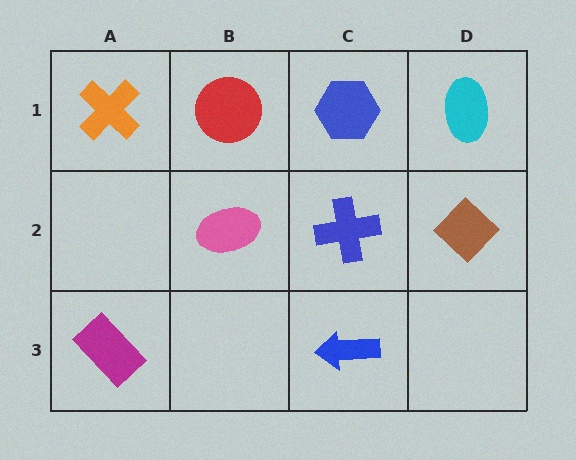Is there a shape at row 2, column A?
No, that cell is empty.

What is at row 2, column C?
A blue cross.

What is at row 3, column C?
A blue arrow.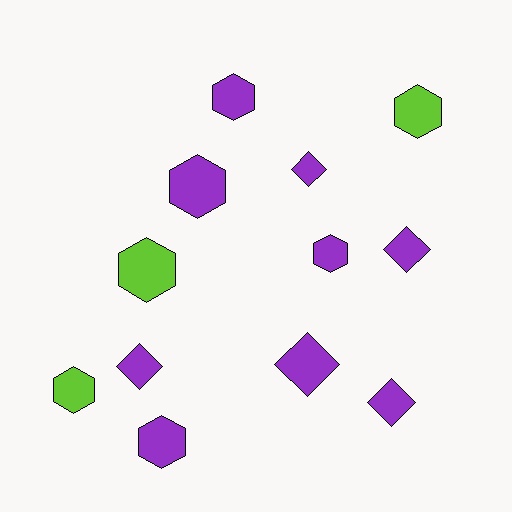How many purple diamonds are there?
There are 5 purple diamonds.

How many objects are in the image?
There are 12 objects.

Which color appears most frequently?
Purple, with 9 objects.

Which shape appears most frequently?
Hexagon, with 7 objects.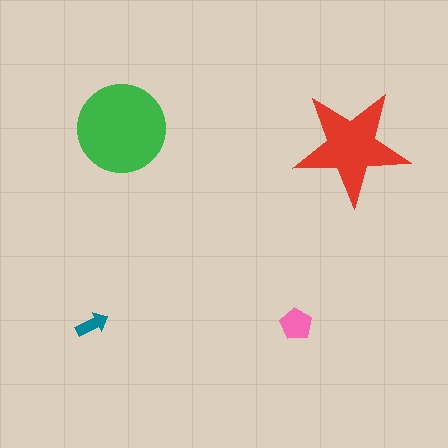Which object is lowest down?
The teal arrow is bottommost.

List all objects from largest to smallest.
The green circle, the red star, the pink pentagon, the teal arrow.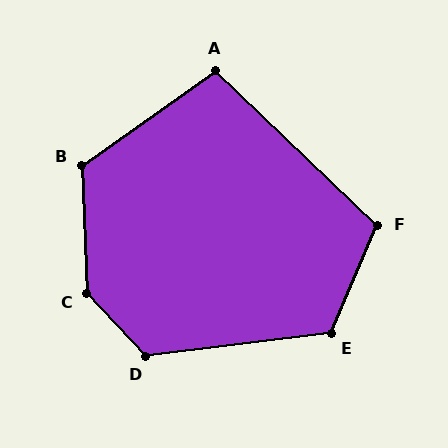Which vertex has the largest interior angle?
C, at approximately 139 degrees.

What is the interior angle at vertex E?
Approximately 120 degrees (obtuse).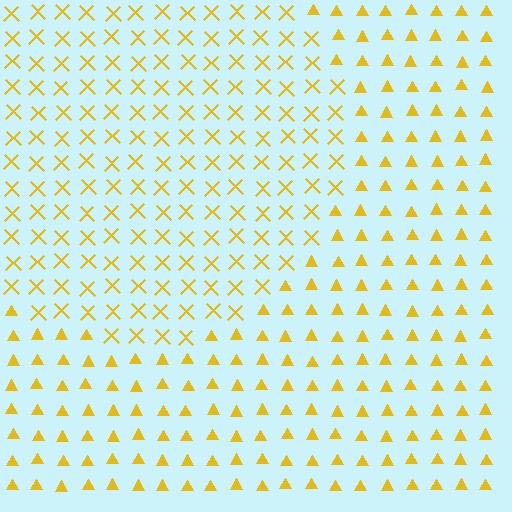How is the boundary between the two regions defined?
The boundary is defined by a change in element shape: X marks inside vs. triangles outside. All elements share the same color and spacing.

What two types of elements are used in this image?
The image uses X marks inside the circle region and triangles outside it.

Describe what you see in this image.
The image is filled with small yellow elements arranged in a uniform grid. A circle-shaped region contains X marks, while the surrounding area contains triangles. The boundary is defined purely by the change in element shape.